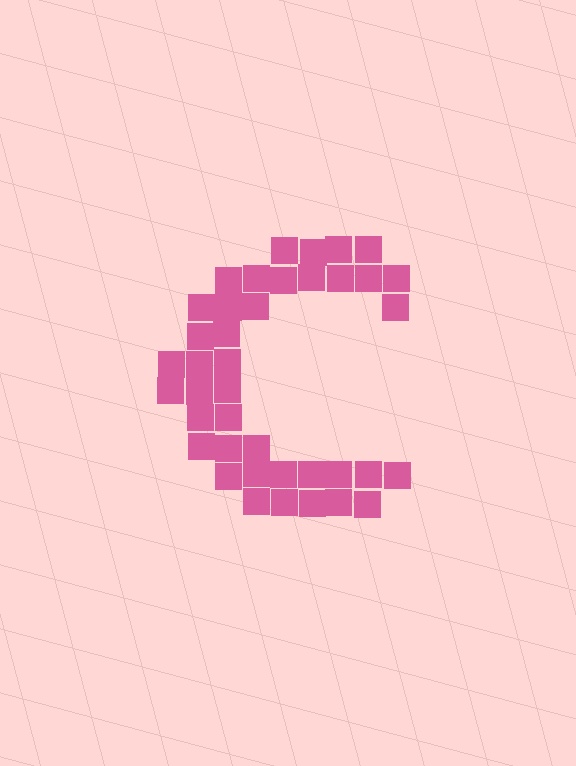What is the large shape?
The large shape is the letter C.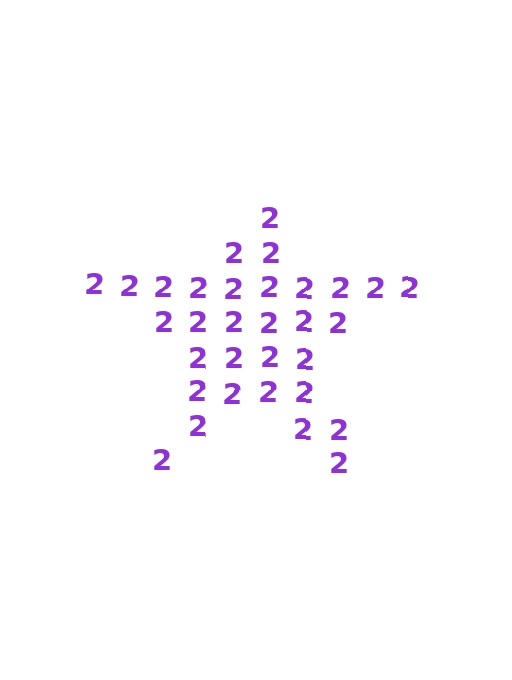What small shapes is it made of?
It is made of small digit 2's.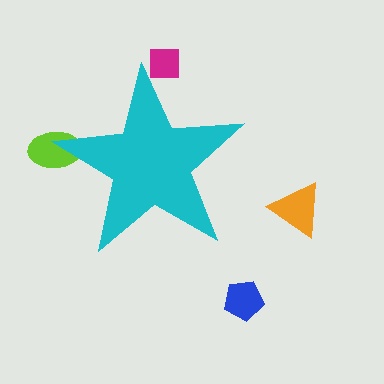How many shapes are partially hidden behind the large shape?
2 shapes are partially hidden.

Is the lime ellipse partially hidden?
Yes, the lime ellipse is partially hidden behind the cyan star.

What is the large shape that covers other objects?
A cyan star.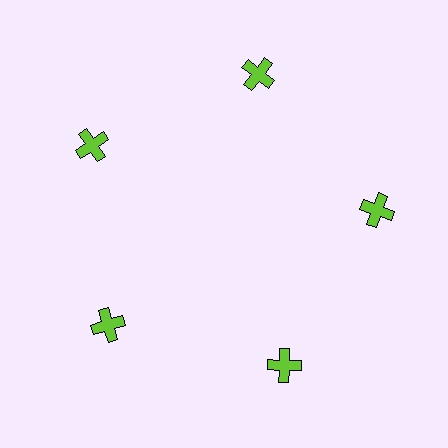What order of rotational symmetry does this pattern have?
This pattern has 5-fold rotational symmetry.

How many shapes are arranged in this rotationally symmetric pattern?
There are 5 shapes, arranged in 5 groups of 1.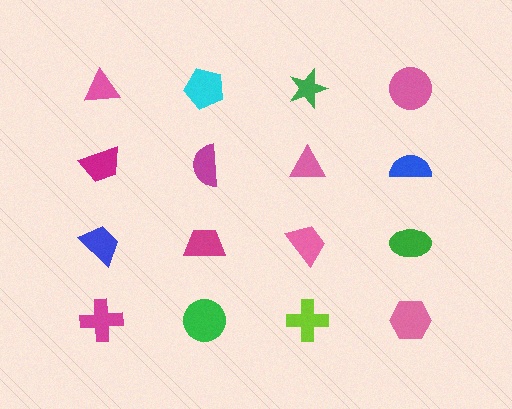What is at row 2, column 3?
A pink triangle.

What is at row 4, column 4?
A pink hexagon.